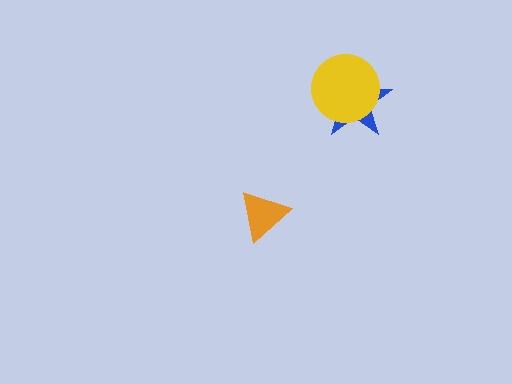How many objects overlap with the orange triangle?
0 objects overlap with the orange triangle.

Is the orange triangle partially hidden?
No, no other shape covers it.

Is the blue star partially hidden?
Yes, it is partially covered by another shape.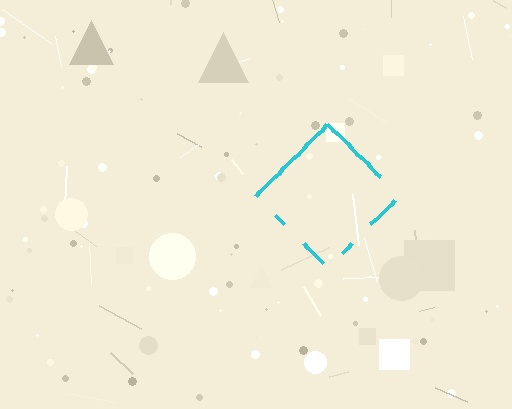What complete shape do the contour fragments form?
The contour fragments form a diamond.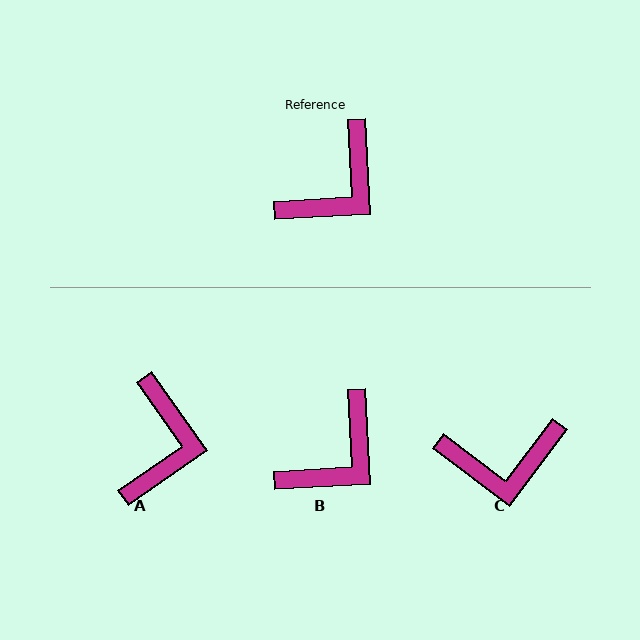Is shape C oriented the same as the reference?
No, it is off by about 40 degrees.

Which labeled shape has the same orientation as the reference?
B.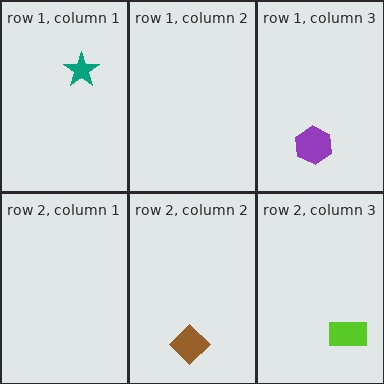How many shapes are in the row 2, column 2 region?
1.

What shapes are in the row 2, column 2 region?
The brown diamond.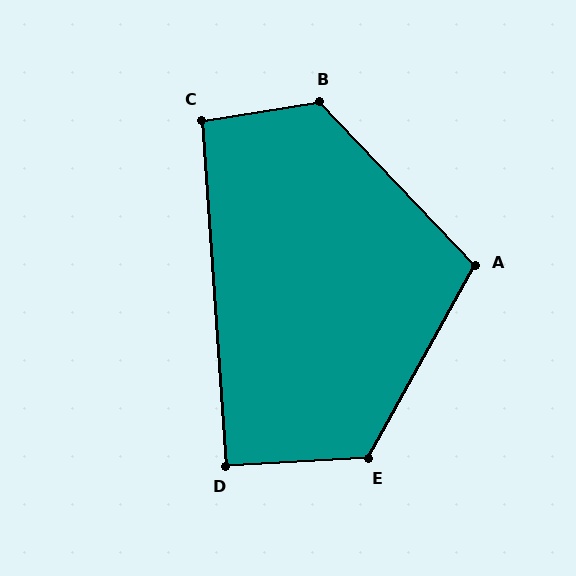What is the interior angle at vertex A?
Approximately 107 degrees (obtuse).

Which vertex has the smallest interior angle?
D, at approximately 91 degrees.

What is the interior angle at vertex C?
Approximately 95 degrees (approximately right).